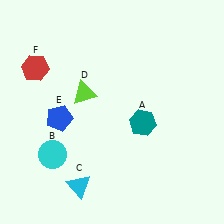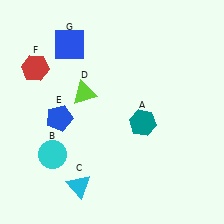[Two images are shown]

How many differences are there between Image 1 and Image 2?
There is 1 difference between the two images.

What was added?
A blue square (G) was added in Image 2.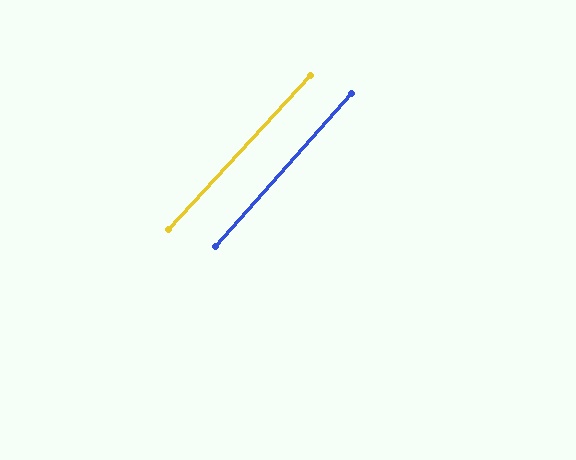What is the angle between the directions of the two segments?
Approximately 1 degree.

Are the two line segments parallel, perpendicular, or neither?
Parallel — their directions differ by only 0.7°.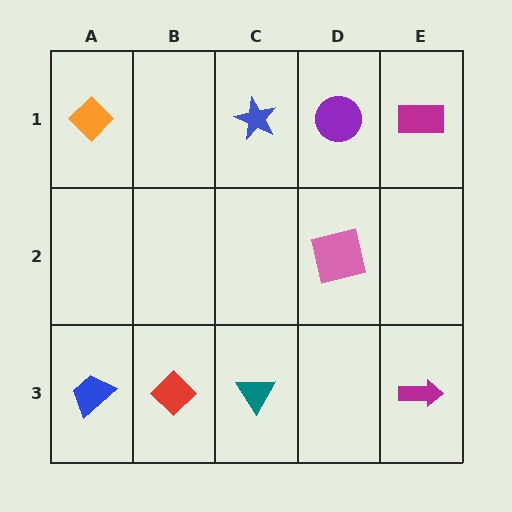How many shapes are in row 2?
1 shape.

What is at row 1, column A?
An orange diamond.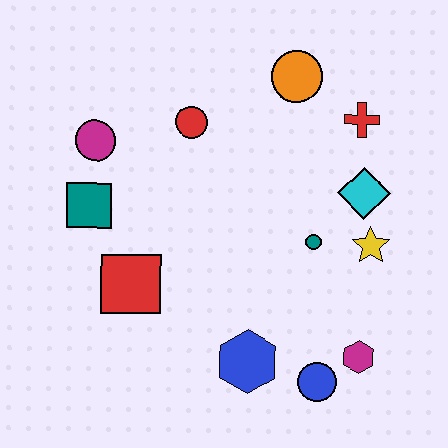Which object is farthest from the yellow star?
The magenta circle is farthest from the yellow star.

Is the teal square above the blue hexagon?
Yes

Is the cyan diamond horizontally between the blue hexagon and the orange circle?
No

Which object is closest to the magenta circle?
The teal square is closest to the magenta circle.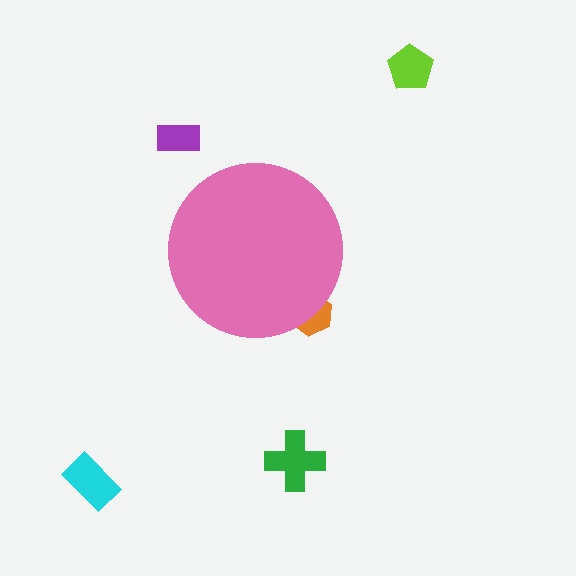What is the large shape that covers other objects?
A pink circle.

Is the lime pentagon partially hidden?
No, the lime pentagon is fully visible.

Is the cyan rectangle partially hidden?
No, the cyan rectangle is fully visible.